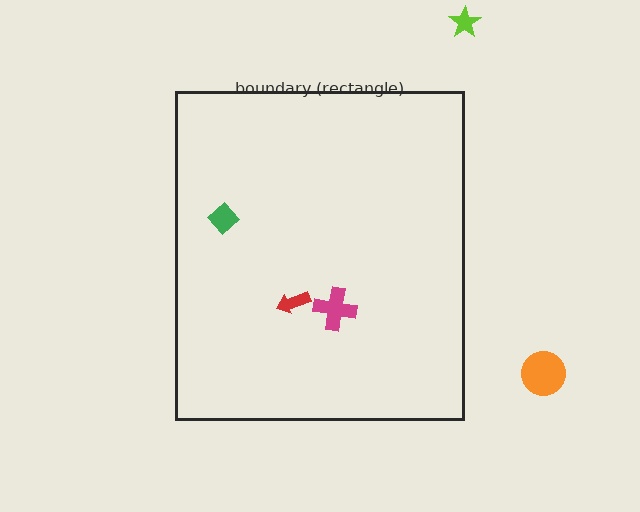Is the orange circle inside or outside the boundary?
Outside.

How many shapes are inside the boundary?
3 inside, 2 outside.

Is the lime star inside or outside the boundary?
Outside.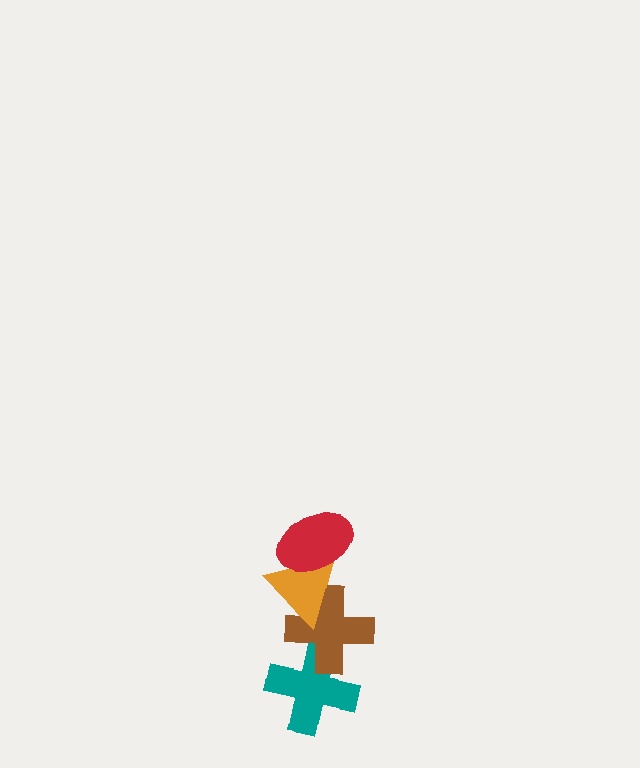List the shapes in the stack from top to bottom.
From top to bottom: the red ellipse, the orange triangle, the brown cross, the teal cross.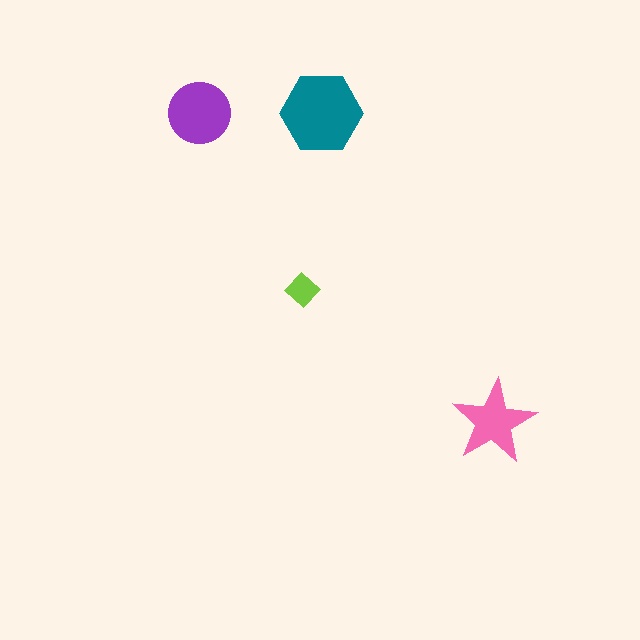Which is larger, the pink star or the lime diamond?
The pink star.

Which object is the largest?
The teal hexagon.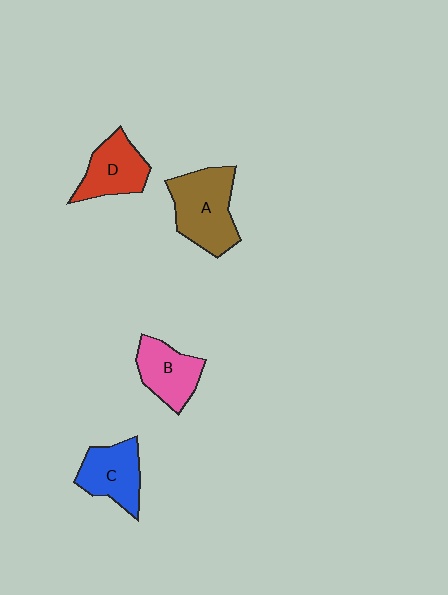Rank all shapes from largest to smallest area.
From largest to smallest: A (brown), C (blue), D (red), B (pink).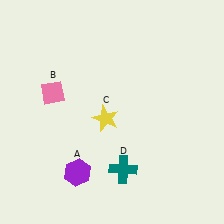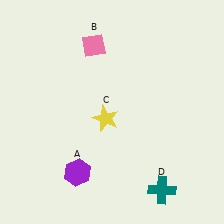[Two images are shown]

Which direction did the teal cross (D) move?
The teal cross (D) moved right.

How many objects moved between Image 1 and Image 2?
2 objects moved between the two images.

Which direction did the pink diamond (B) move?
The pink diamond (B) moved up.